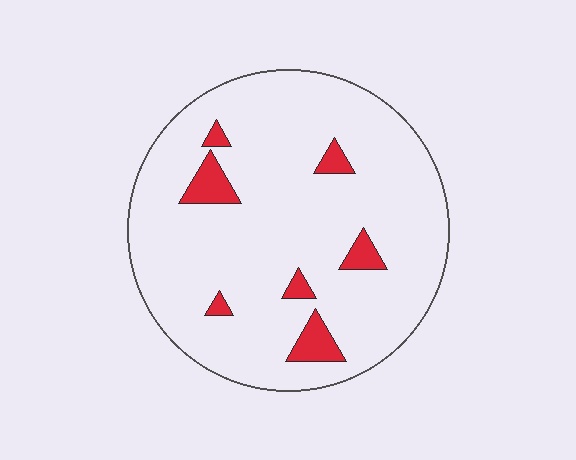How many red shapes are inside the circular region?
7.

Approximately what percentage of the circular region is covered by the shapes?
Approximately 10%.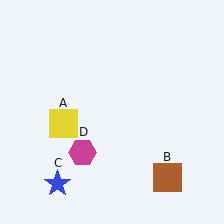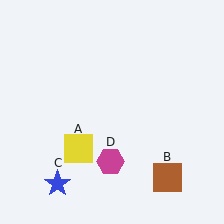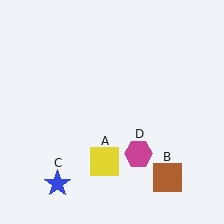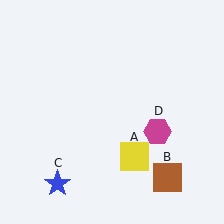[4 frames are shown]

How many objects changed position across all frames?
2 objects changed position: yellow square (object A), magenta hexagon (object D).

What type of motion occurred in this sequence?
The yellow square (object A), magenta hexagon (object D) rotated counterclockwise around the center of the scene.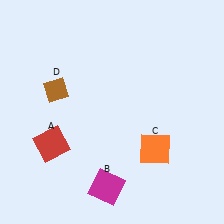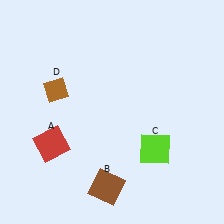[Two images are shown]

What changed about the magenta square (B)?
In Image 1, B is magenta. In Image 2, it changed to brown.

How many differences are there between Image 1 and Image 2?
There are 2 differences between the two images.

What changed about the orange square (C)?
In Image 1, C is orange. In Image 2, it changed to lime.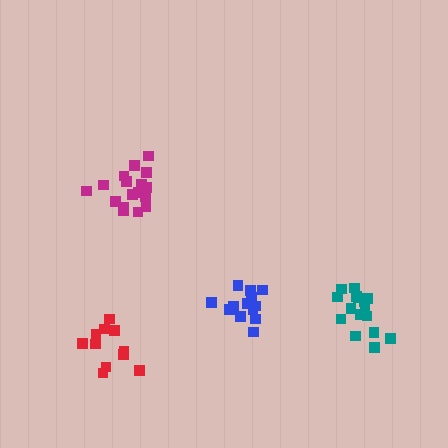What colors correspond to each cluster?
The clusters are colored: magenta, blue, red, teal.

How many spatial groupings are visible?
There are 4 spatial groupings.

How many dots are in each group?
Group 1: 18 dots, Group 2: 14 dots, Group 3: 12 dots, Group 4: 16 dots (60 total).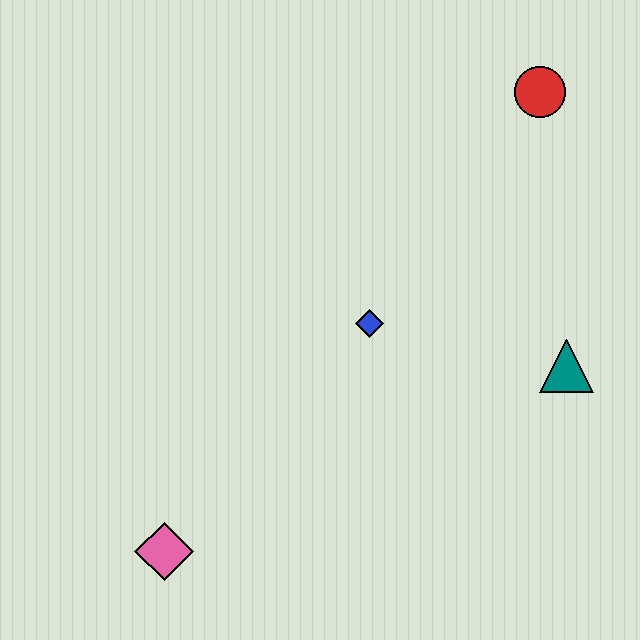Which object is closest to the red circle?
The teal triangle is closest to the red circle.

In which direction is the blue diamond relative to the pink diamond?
The blue diamond is above the pink diamond.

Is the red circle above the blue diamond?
Yes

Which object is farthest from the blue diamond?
The pink diamond is farthest from the blue diamond.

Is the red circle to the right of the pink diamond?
Yes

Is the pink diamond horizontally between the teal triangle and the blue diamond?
No